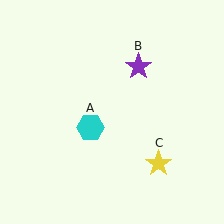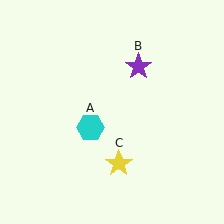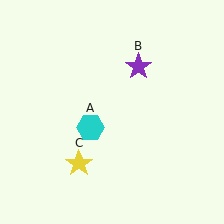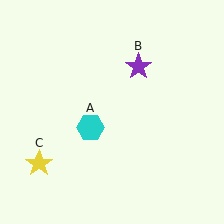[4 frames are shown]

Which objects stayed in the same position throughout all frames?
Cyan hexagon (object A) and purple star (object B) remained stationary.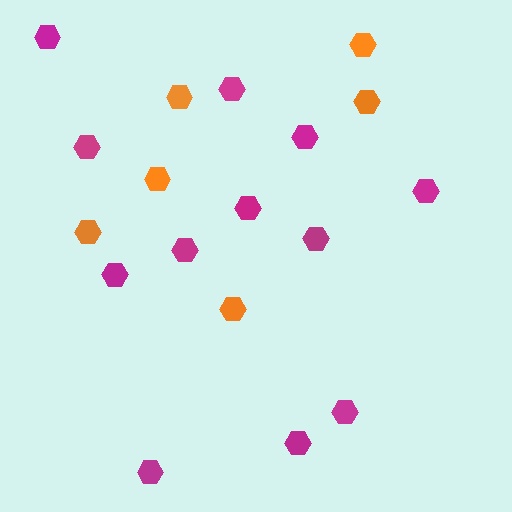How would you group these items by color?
There are 2 groups: one group of magenta hexagons (12) and one group of orange hexagons (6).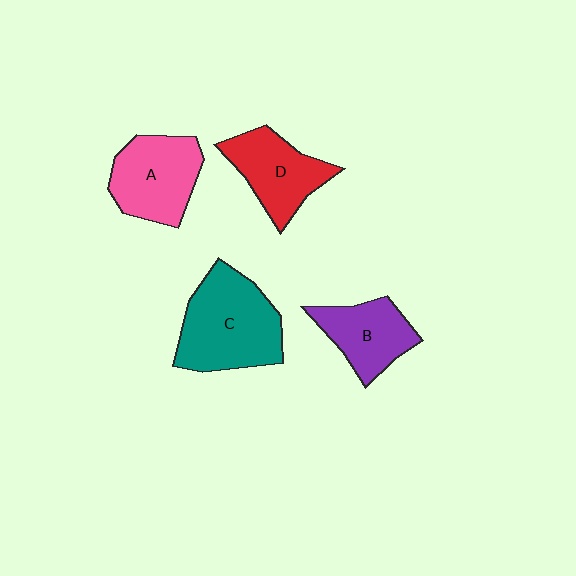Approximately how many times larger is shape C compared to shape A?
Approximately 1.3 times.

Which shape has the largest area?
Shape C (teal).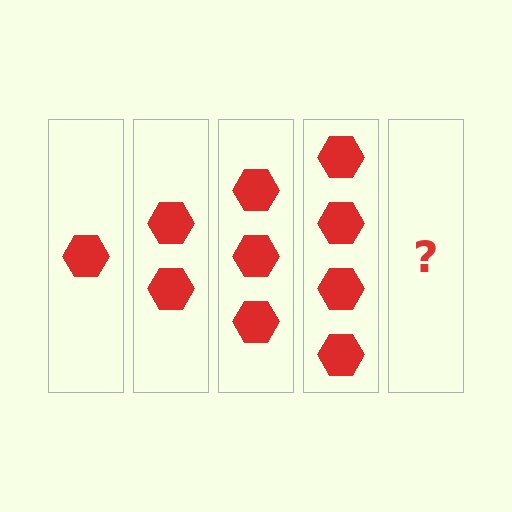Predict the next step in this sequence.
The next step is 5 hexagons.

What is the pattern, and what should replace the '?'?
The pattern is that each step adds one more hexagon. The '?' should be 5 hexagons.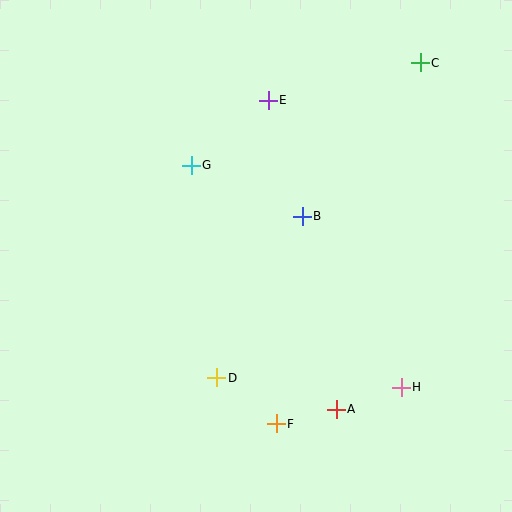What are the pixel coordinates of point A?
Point A is at (336, 409).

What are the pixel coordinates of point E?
Point E is at (268, 100).